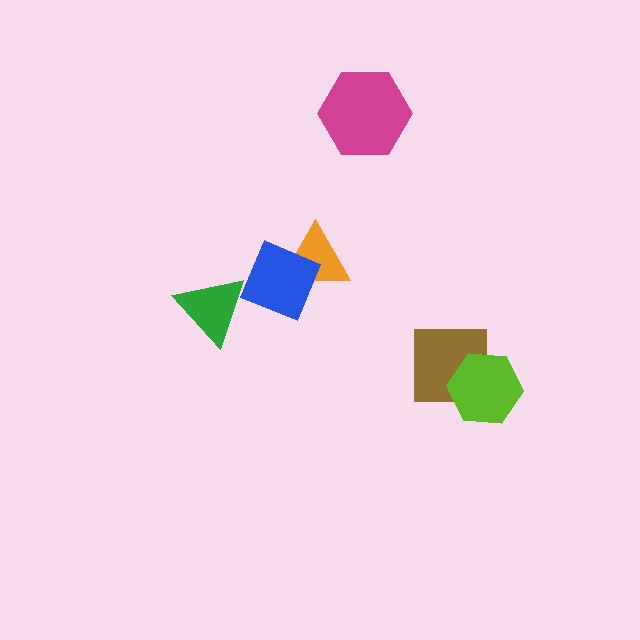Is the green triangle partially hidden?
No, no other shape covers it.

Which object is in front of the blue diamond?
The green triangle is in front of the blue diamond.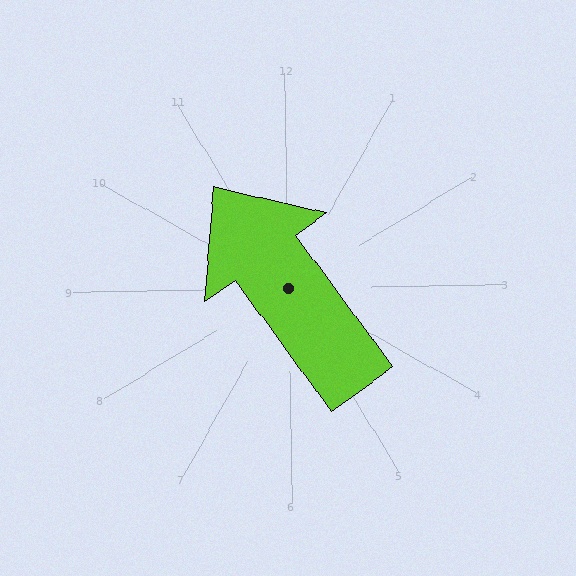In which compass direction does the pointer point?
Northwest.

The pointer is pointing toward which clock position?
Roughly 11 o'clock.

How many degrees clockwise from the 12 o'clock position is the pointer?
Approximately 325 degrees.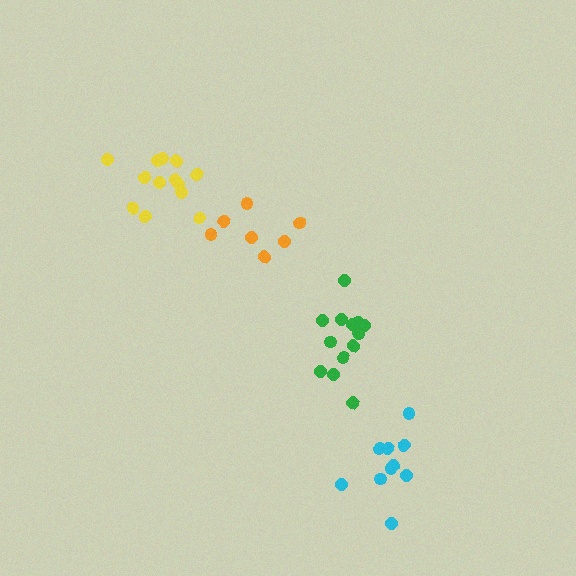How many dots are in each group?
Group 1: 7 dots, Group 2: 10 dots, Group 3: 13 dots, Group 4: 13 dots (43 total).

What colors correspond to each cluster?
The clusters are colored: orange, cyan, green, yellow.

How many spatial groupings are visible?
There are 4 spatial groupings.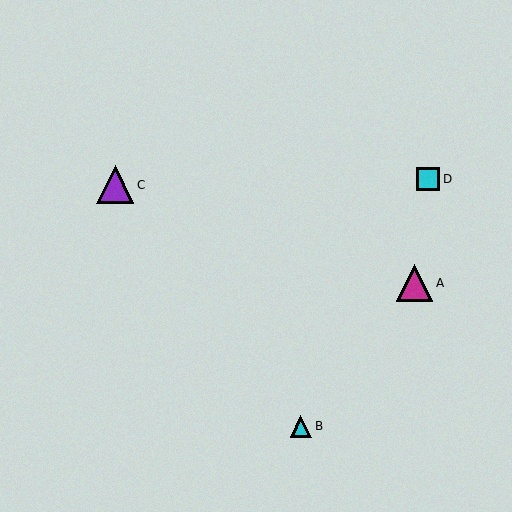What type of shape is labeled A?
Shape A is a magenta triangle.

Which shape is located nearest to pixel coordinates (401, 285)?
The magenta triangle (labeled A) at (414, 283) is nearest to that location.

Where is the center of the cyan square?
The center of the cyan square is at (428, 179).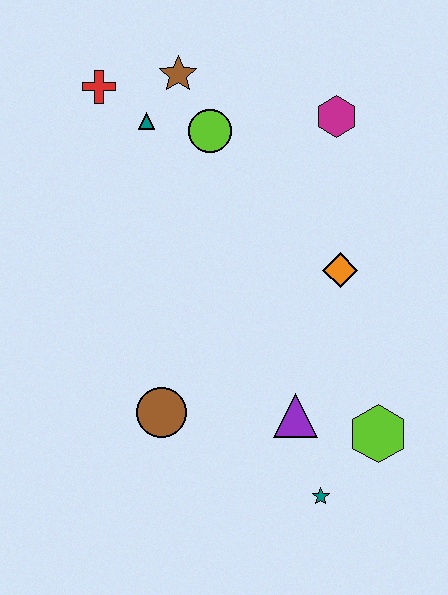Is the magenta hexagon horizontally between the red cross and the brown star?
No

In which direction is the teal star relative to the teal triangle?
The teal star is below the teal triangle.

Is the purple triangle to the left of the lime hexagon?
Yes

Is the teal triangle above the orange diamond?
Yes